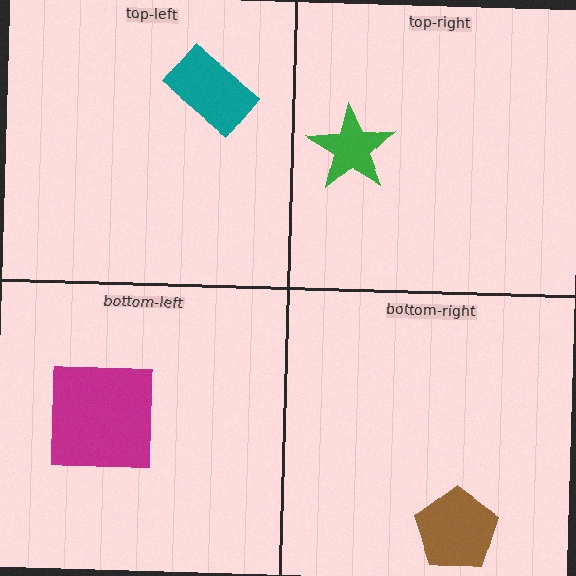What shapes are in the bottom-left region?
The magenta square.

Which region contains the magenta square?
The bottom-left region.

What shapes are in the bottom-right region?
The brown pentagon.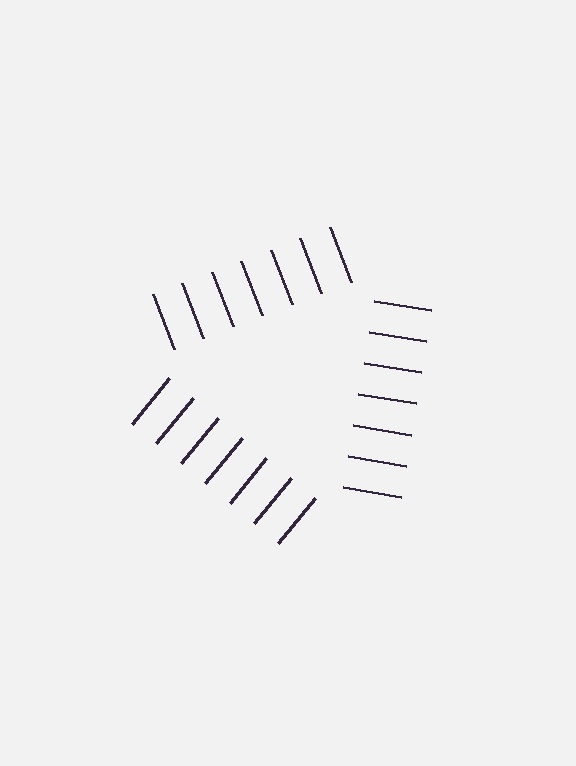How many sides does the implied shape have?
3 sides — the line-ends trace a triangle.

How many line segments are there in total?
21 — 7 along each of the 3 edges.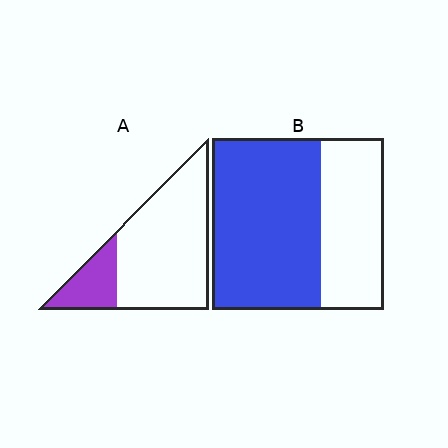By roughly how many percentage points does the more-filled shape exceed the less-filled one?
By roughly 40 percentage points (B over A).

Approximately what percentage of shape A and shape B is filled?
A is approximately 20% and B is approximately 65%.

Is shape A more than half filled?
No.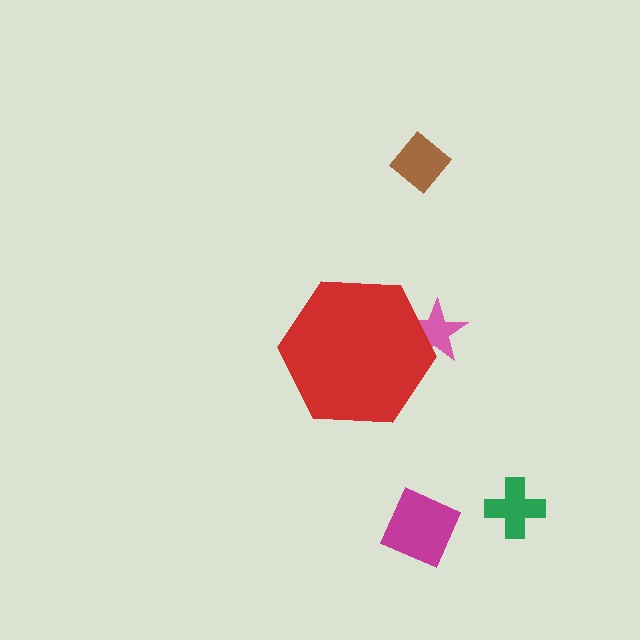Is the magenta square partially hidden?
No, the magenta square is fully visible.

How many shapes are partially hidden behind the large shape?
1 shape is partially hidden.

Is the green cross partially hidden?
No, the green cross is fully visible.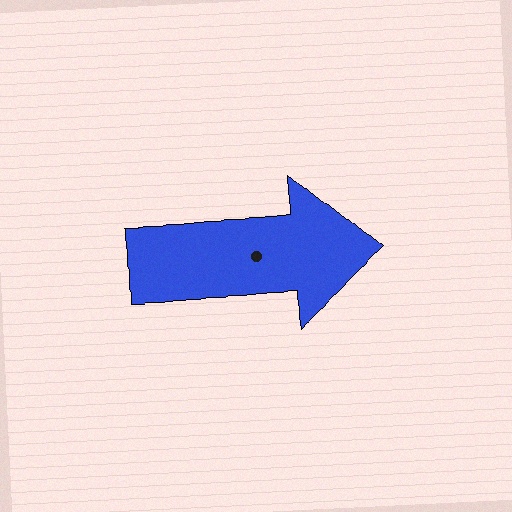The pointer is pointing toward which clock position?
Roughly 3 o'clock.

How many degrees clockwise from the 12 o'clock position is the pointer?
Approximately 88 degrees.